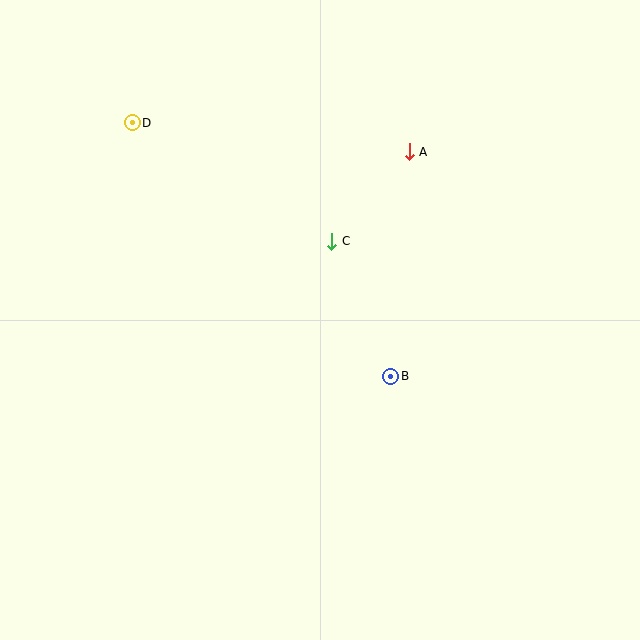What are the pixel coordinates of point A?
Point A is at (409, 152).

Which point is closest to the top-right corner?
Point A is closest to the top-right corner.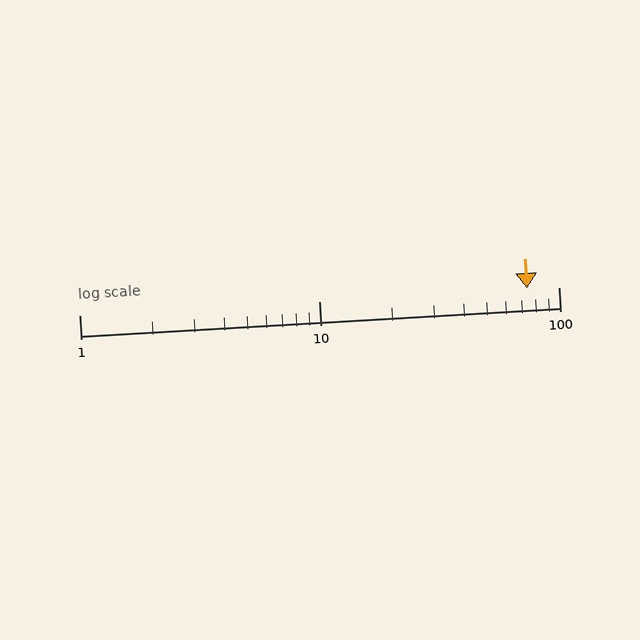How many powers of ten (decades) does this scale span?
The scale spans 2 decades, from 1 to 100.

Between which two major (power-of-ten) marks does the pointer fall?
The pointer is between 10 and 100.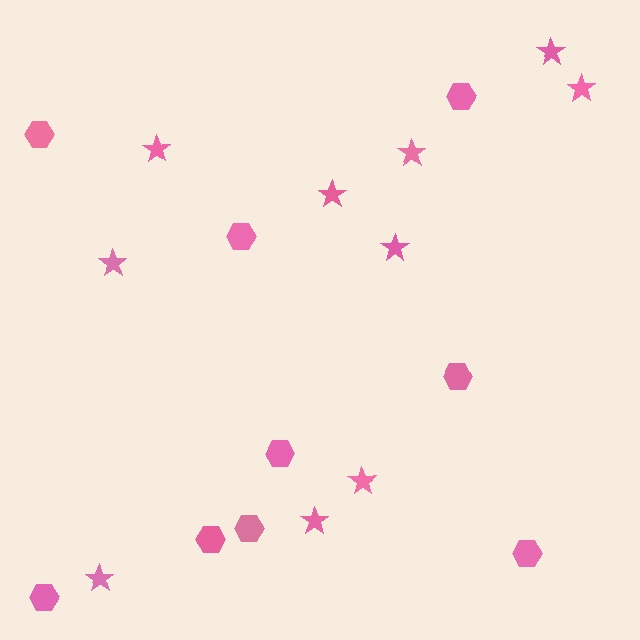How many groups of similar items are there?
There are 2 groups: one group of stars (10) and one group of hexagons (9).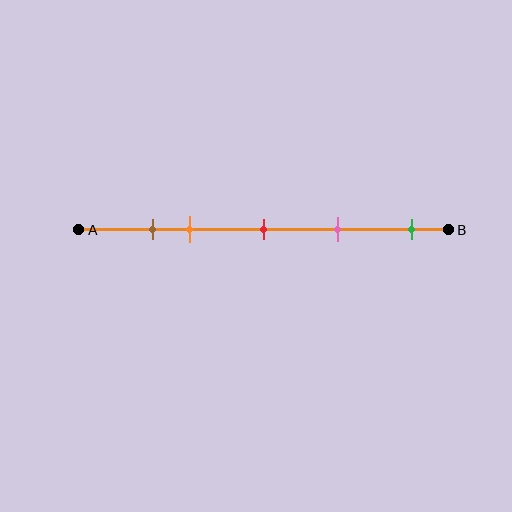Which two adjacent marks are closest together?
The brown and orange marks are the closest adjacent pair.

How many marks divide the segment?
There are 5 marks dividing the segment.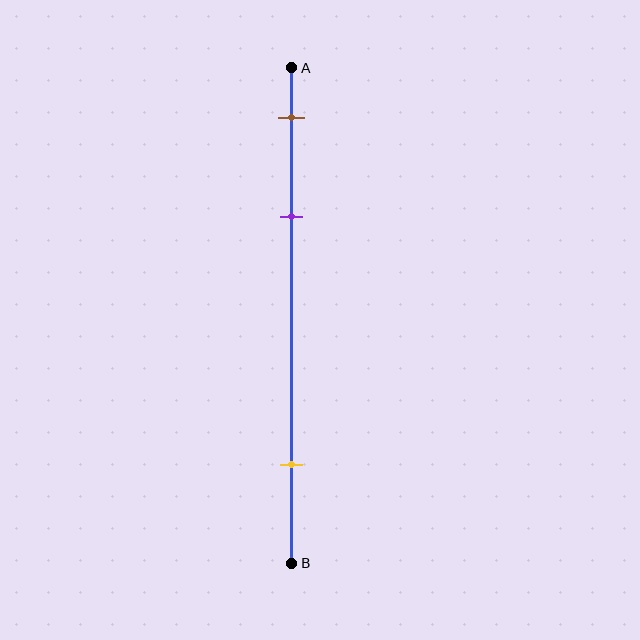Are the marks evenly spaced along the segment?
No, the marks are not evenly spaced.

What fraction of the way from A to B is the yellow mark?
The yellow mark is approximately 80% (0.8) of the way from A to B.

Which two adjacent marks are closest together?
The brown and purple marks are the closest adjacent pair.